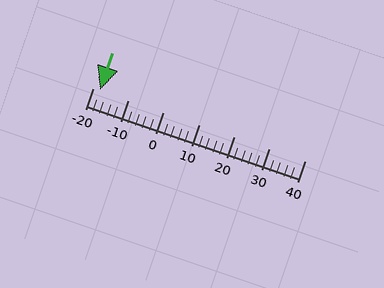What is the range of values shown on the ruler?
The ruler shows values from -20 to 40.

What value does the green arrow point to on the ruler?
The green arrow points to approximately -18.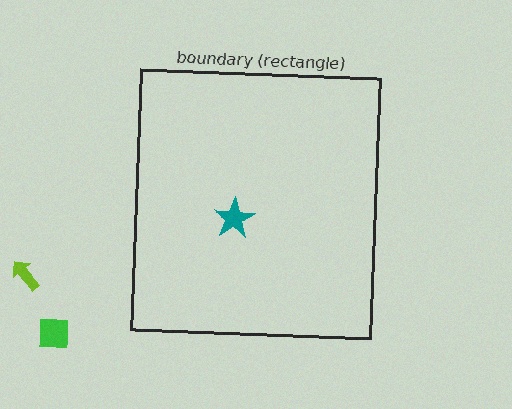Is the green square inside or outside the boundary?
Outside.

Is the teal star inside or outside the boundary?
Inside.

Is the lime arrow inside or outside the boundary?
Outside.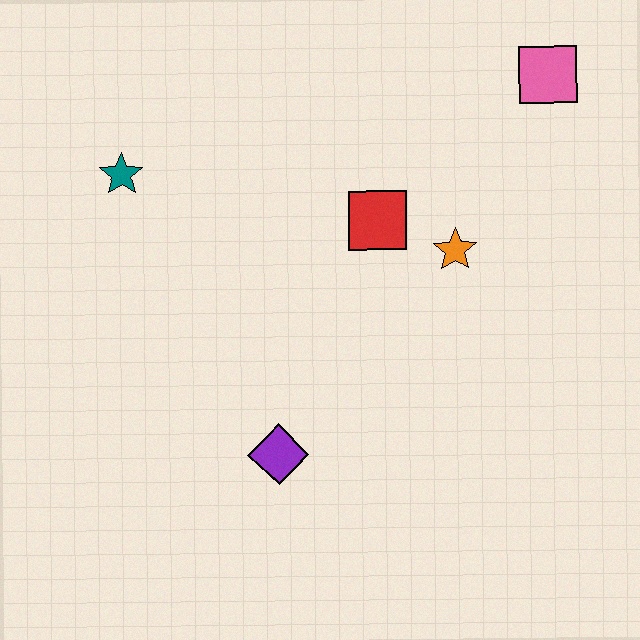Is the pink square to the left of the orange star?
No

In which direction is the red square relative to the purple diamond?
The red square is above the purple diamond.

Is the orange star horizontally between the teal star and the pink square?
Yes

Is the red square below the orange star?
No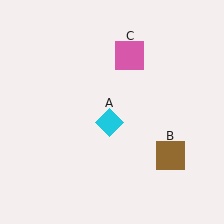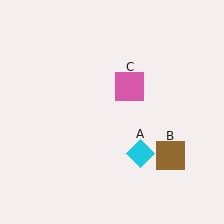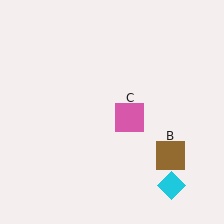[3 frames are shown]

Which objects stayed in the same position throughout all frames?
Brown square (object B) remained stationary.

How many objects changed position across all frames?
2 objects changed position: cyan diamond (object A), pink square (object C).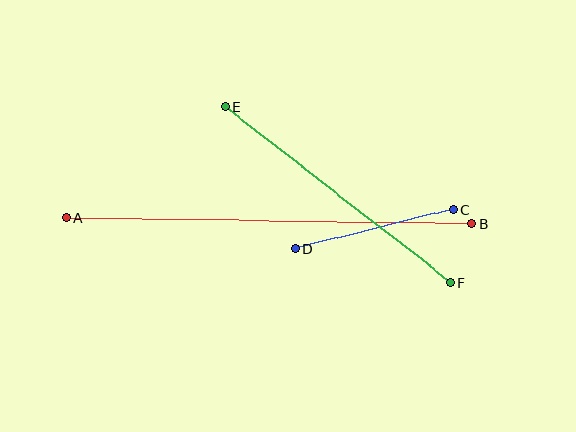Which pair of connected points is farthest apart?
Points A and B are farthest apart.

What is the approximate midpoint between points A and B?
The midpoint is at approximately (269, 221) pixels.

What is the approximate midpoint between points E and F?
The midpoint is at approximately (338, 195) pixels.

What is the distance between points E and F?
The distance is approximately 285 pixels.